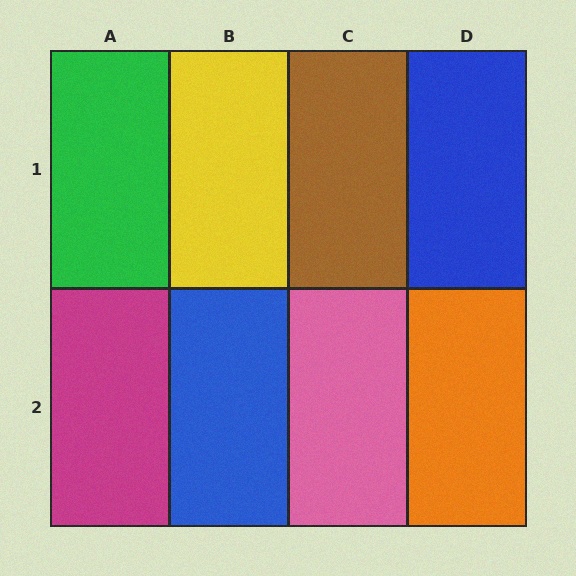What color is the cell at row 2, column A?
Magenta.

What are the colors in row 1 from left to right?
Green, yellow, brown, blue.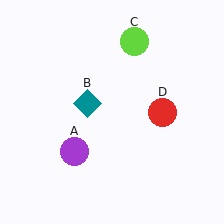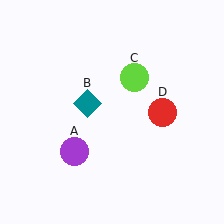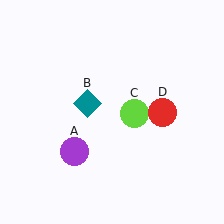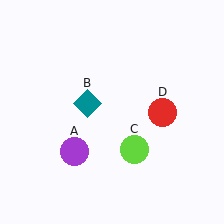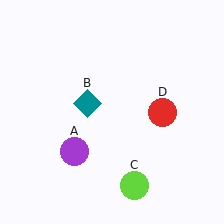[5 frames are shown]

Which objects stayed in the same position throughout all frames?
Purple circle (object A) and teal diamond (object B) and red circle (object D) remained stationary.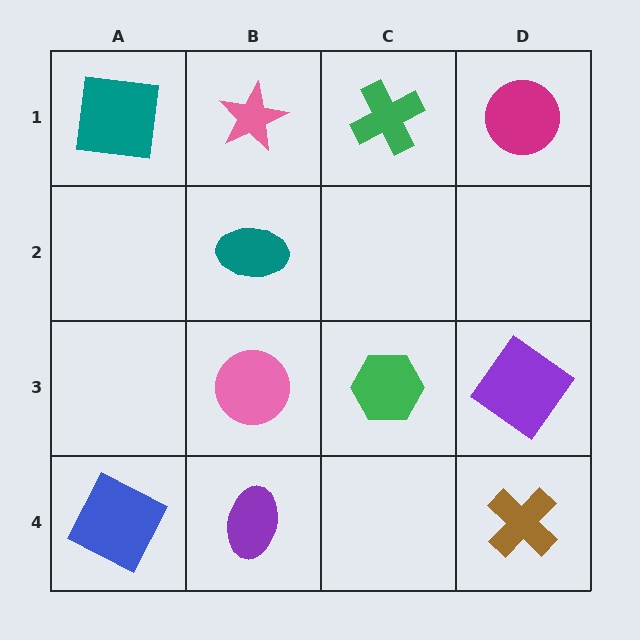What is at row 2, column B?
A teal ellipse.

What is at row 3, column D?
A purple diamond.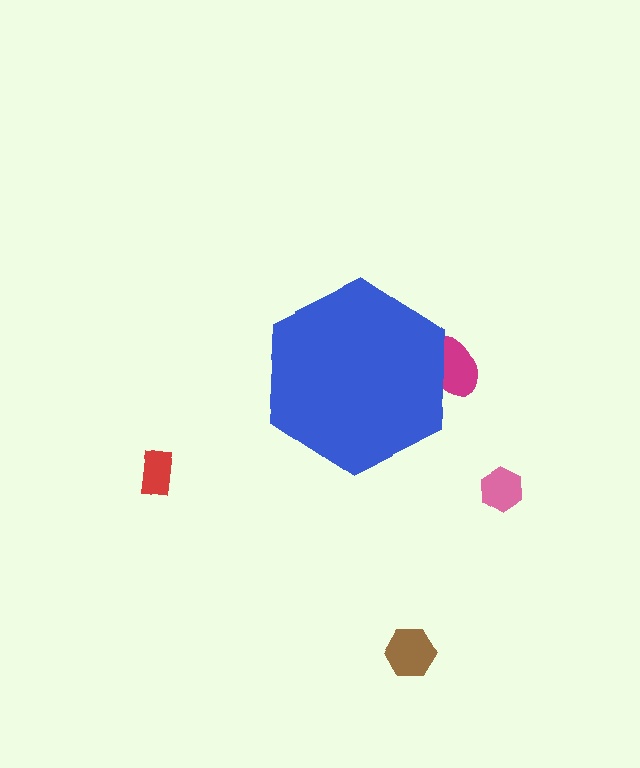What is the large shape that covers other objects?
A blue hexagon.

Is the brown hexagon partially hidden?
No, the brown hexagon is fully visible.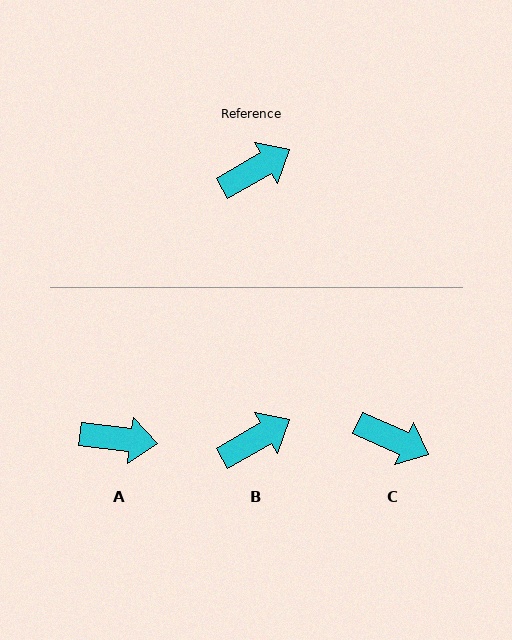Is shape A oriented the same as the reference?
No, it is off by about 37 degrees.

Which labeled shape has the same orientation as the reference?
B.